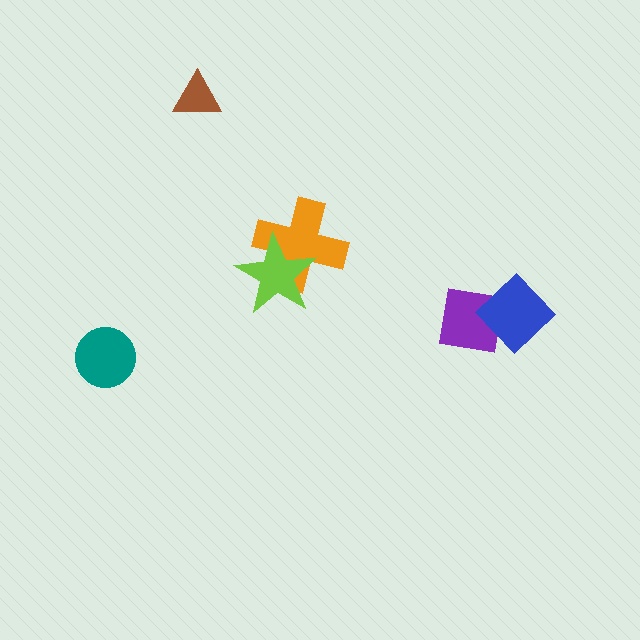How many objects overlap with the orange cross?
1 object overlaps with the orange cross.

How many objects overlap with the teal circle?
0 objects overlap with the teal circle.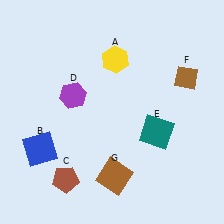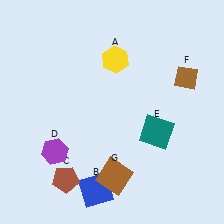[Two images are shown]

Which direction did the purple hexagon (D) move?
The purple hexagon (D) moved down.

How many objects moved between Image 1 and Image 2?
2 objects moved between the two images.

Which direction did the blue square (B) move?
The blue square (B) moved right.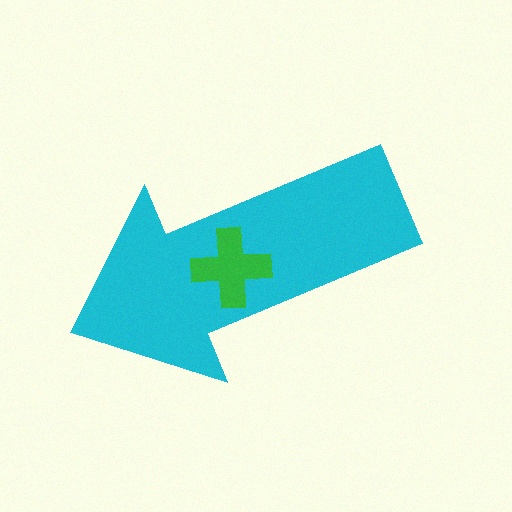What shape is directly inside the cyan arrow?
The green cross.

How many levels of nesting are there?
2.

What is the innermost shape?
The green cross.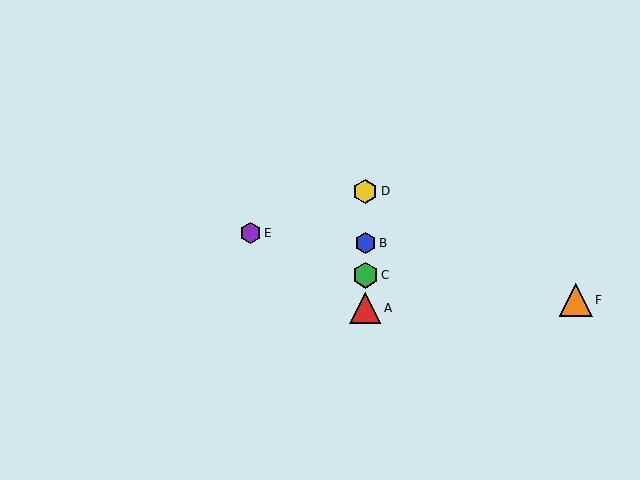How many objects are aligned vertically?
4 objects (A, B, C, D) are aligned vertically.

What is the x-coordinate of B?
Object B is at x≈365.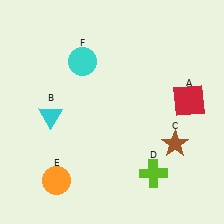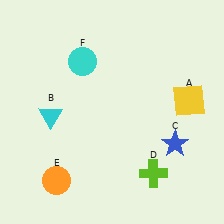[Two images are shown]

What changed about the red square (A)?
In Image 1, A is red. In Image 2, it changed to yellow.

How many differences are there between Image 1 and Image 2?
There are 2 differences between the two images.